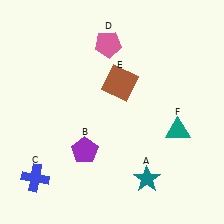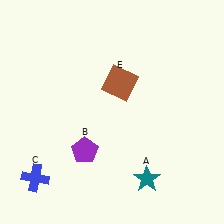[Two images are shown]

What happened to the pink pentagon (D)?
The pink pentagon (D) was removed in Image 2. It was in the top-left area of Image 1.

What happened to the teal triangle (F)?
The teal triangle (F) was removed in Image 2. It was in the bottom-right area of Image 1.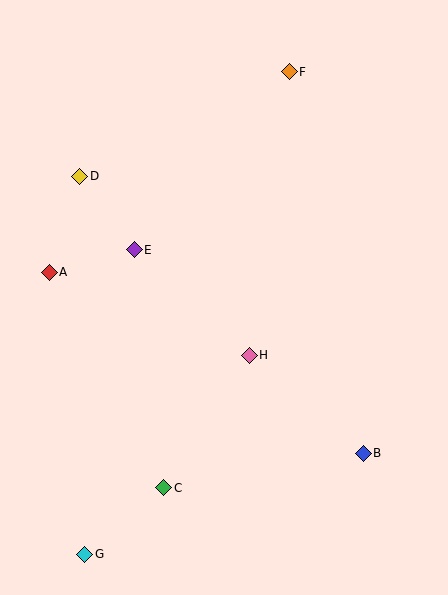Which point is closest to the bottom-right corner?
Point B is closest to the bottom-right corner.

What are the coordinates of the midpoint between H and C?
The midpoint between H and C is at (207, 421).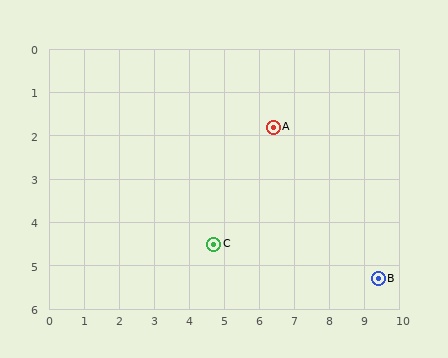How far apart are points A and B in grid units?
Points A and B are about 4.6 grid units apart.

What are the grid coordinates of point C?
Point C is at approximately (4.7, 4.5).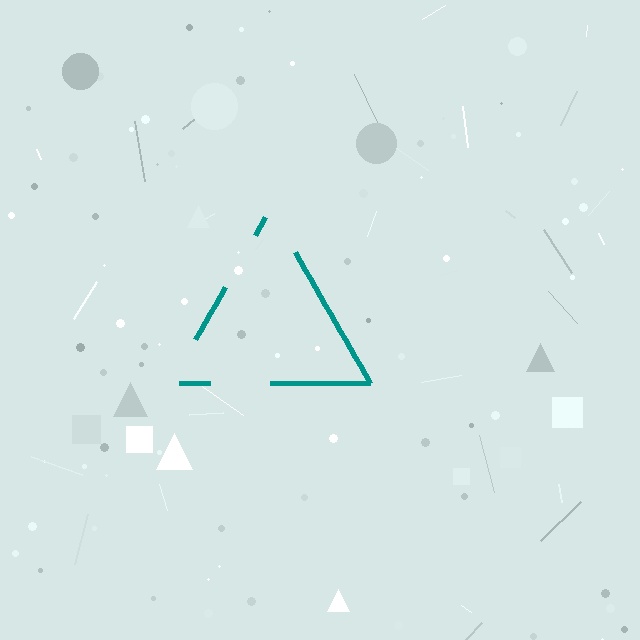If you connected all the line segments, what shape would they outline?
They would outline a triangle.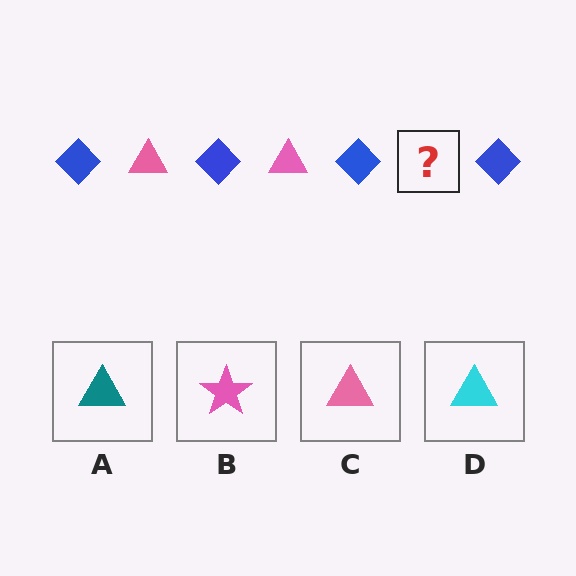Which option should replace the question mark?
Option C.